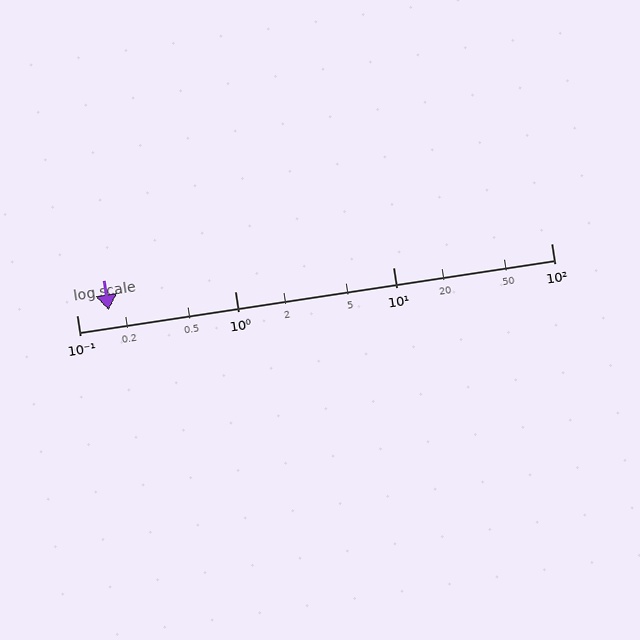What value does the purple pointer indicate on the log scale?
The pointer indicates approximately 0.16.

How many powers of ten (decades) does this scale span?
The scale spans 3 decades, from 0.1 to 100.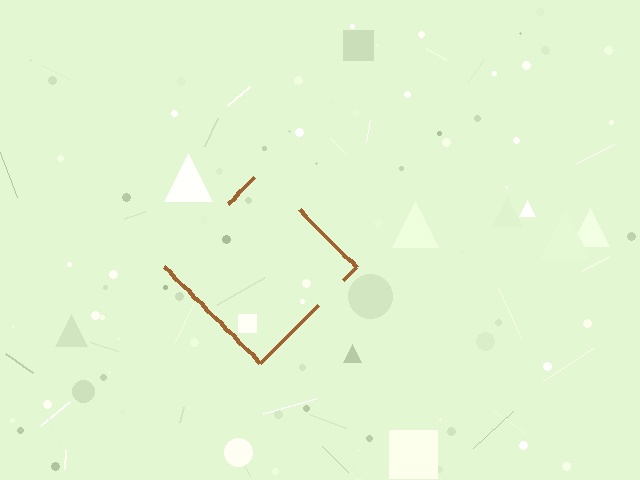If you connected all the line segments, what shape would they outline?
They would outline a diamond.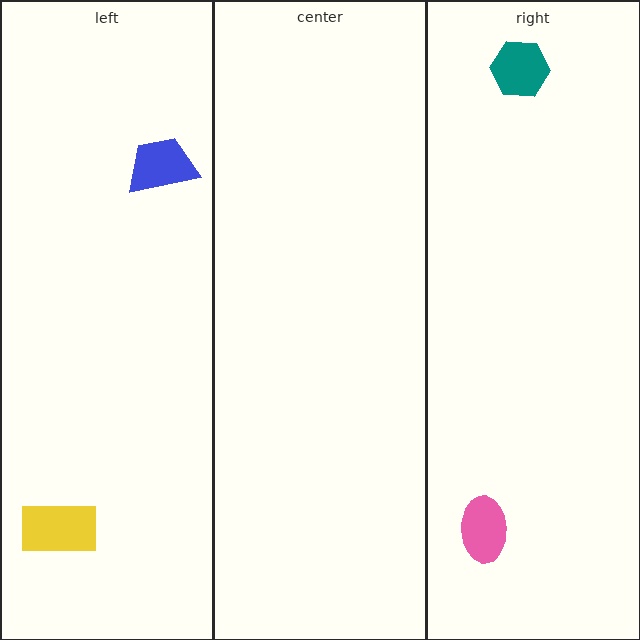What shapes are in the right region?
The teal hexagon, the pink ellipse.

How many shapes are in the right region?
2.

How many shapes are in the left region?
2.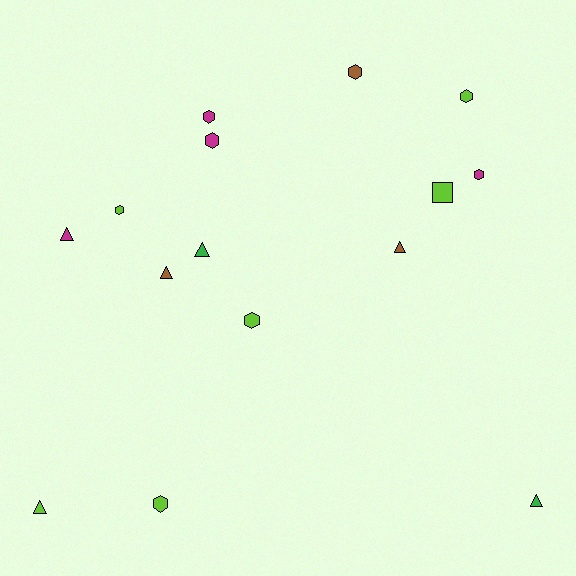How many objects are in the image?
There are 15 objects.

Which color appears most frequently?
Lime, with 6 objects.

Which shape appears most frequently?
Hexagon, with 8 objects.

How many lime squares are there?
There is 1 lime square.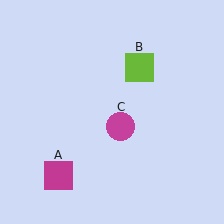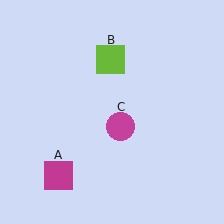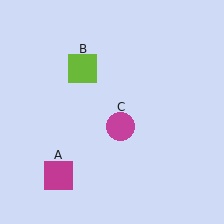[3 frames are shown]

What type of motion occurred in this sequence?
The lime square (object B) rotated counterclockwise around the center of the scene.